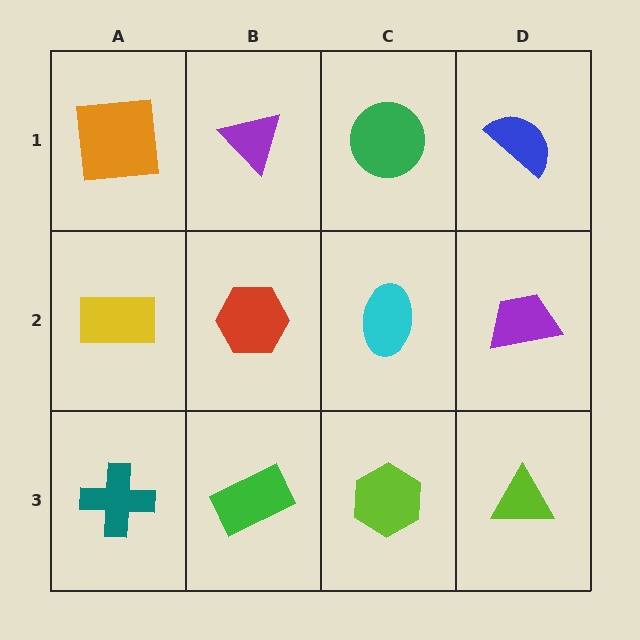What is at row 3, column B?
A green rectangle.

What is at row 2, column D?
A purple trapezoid.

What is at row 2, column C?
A cyan ellipse.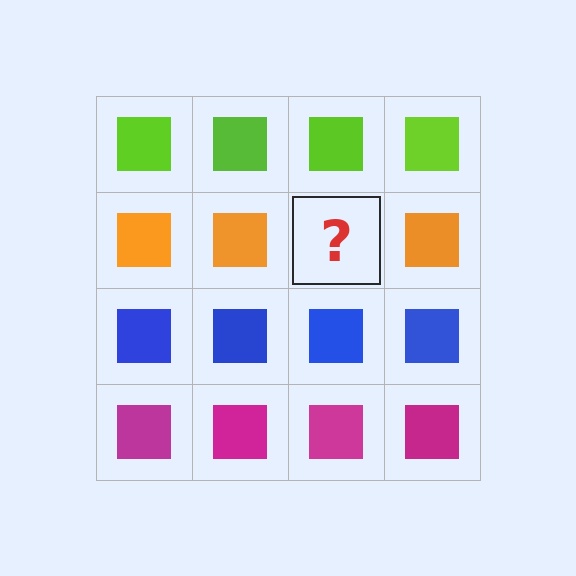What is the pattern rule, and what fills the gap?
The rule is that each row has a consistent color. The gap should be filled with an orange square.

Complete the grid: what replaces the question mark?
The question mark should be replaced with an orange square.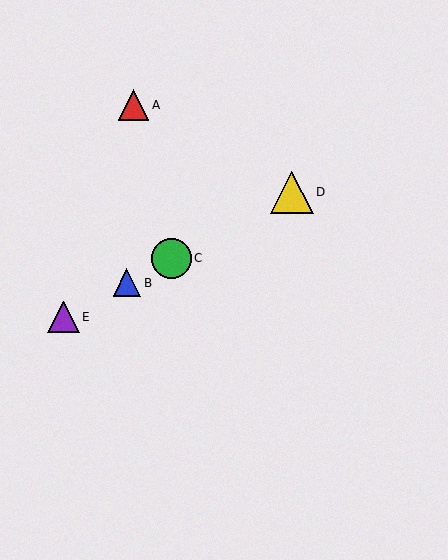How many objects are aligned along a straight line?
4 objects (B, C, D, E) are aligned along a straight line.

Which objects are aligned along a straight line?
Objects B, C, D, E are aligned along a straight line.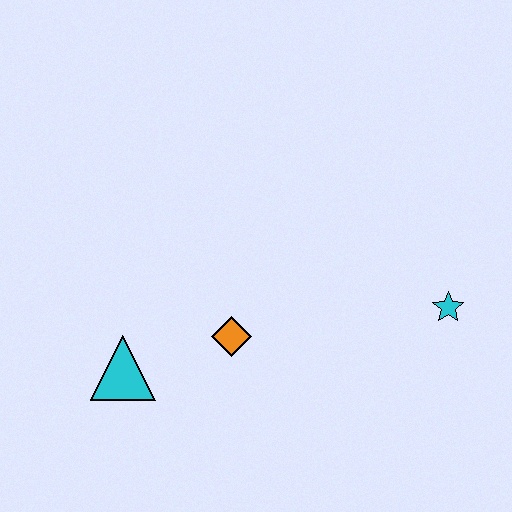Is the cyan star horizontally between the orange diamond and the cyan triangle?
No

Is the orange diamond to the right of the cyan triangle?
Yes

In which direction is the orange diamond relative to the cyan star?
The orange diamond is to the left of the cyan star.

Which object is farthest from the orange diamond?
The cyan star is farthest from the orange diamond.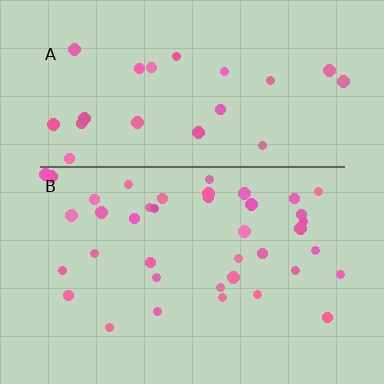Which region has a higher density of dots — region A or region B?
B (the bottom).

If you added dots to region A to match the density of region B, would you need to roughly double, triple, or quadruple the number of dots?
Approximately double.